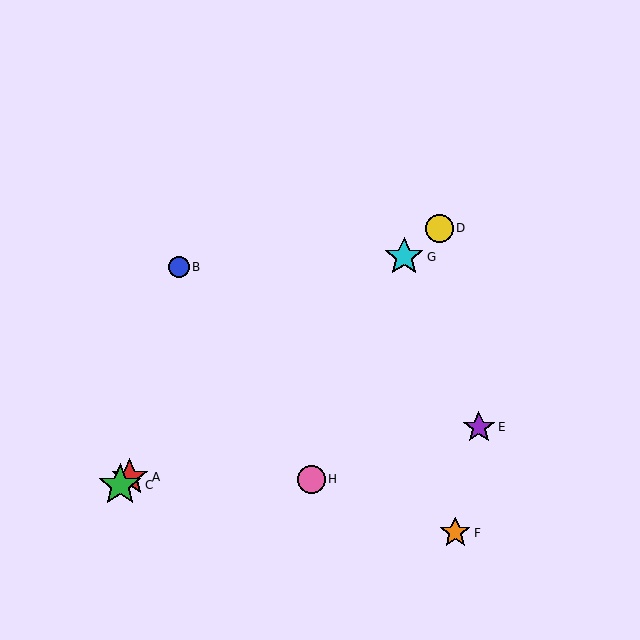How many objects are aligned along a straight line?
4 objects (A, C, D, G) are aligned along a straight line.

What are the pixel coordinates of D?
Object D is at (439, 229).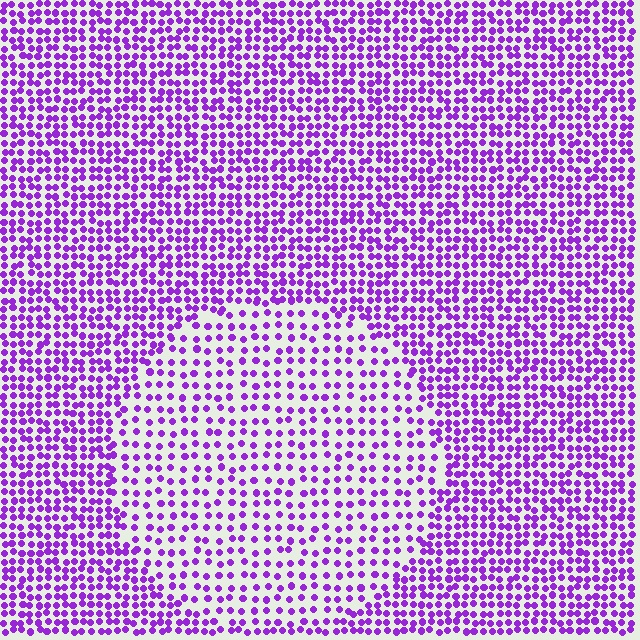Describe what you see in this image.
The image contains small purple elements arranged at two different densities. A circle-shaped region is visible where the elements are less densely packed than the surrounding area.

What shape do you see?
I see a circle.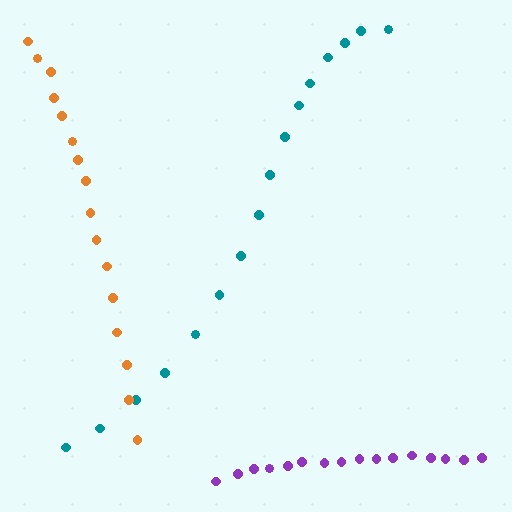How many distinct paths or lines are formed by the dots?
There are 3 distinct paths.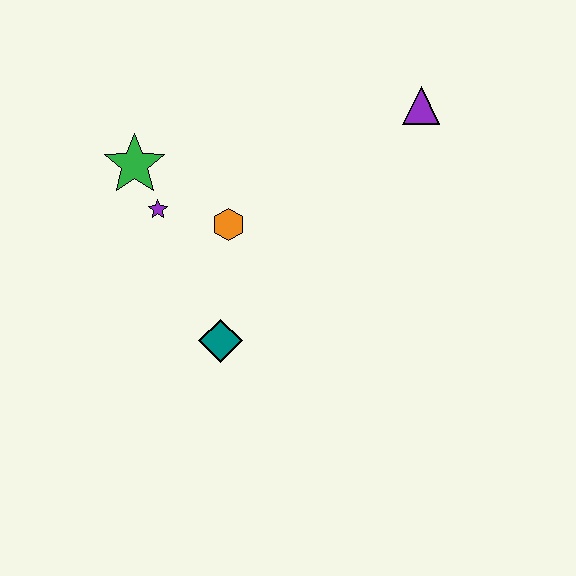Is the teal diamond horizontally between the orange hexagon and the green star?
Yes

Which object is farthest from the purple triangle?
The teal diamond is farthest from the purple triangle.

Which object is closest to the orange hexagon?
The purple star is closest to the orange hexagon.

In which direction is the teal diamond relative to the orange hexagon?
The teal diamond is below the orange hexagon.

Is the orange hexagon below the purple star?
Yes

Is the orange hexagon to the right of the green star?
Yes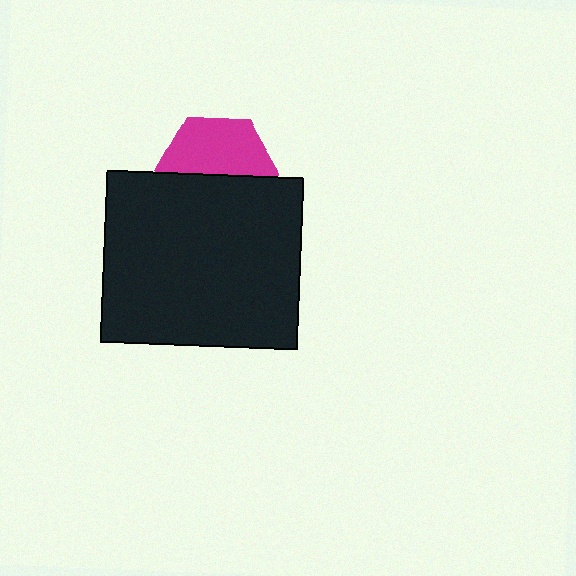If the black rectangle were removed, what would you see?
You would see the complete magenta hexagon.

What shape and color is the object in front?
The object in front is a black rectangle.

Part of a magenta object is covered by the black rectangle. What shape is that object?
It is a hexagon.